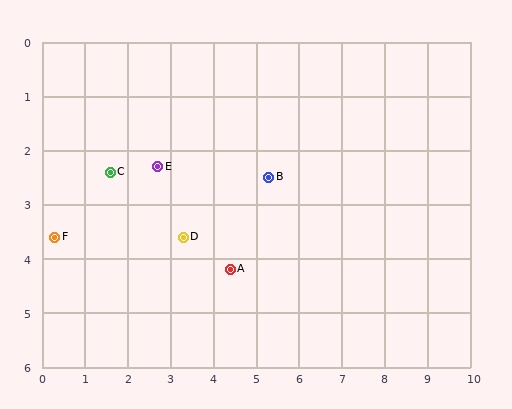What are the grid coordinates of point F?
Point F is at approximately (0.3, 3.6).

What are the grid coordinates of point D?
Point D is at approximately (3.3, 3.6).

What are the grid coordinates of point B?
Point B is at approximately (5.3, 2.5).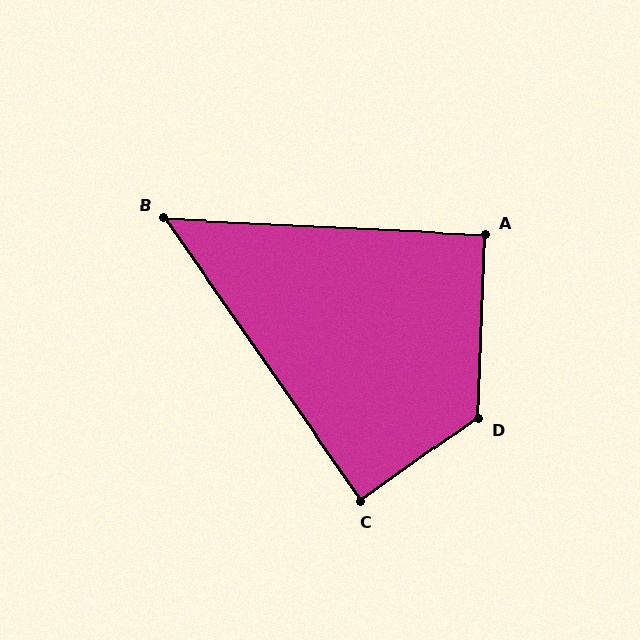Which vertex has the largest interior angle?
D, at approximately 128 degrees.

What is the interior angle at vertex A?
Approximately 91 degrees (approximately right).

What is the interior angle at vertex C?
Approximately 89 degrees (approximately right).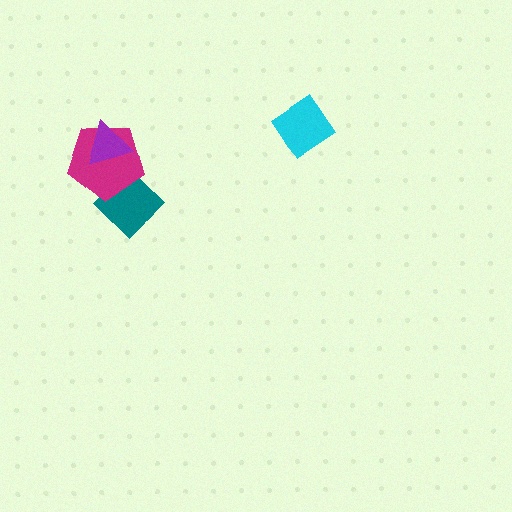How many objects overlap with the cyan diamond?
0 objects overlap with the cyan diamond.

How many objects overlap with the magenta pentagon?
2 objects overlap with the magenta pentagon.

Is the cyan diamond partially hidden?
No, no other shape covers it.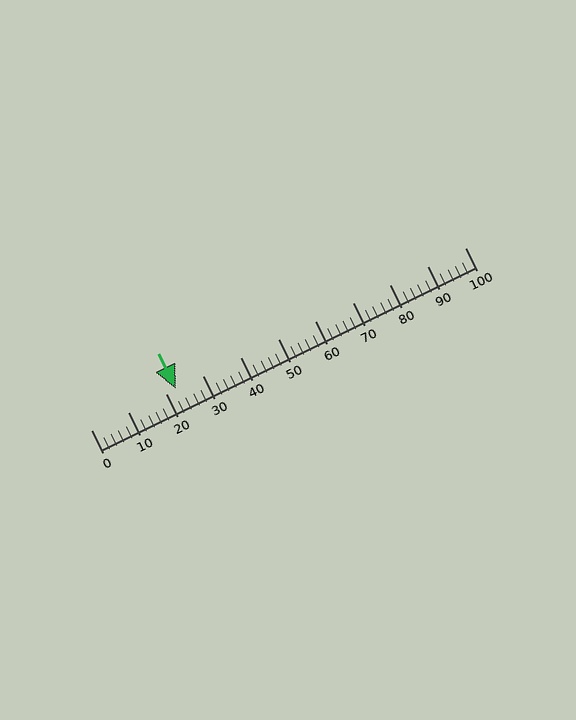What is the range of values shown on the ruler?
The ruler shows values from 0 to 100.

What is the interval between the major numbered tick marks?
The major tick marks are spaced 10 units apart.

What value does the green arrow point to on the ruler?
The green arrow points to approximately 23.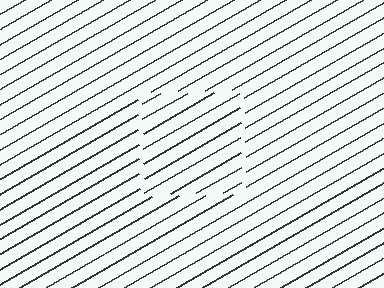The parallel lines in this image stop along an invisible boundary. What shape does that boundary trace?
An illusory square. The interior of the shape contains the same grating, shifted by half a period — the contour is defined by the phase discontinuity where line-ends from the inner and outer gratings abut.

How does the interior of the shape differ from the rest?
The interior of the shape contains the same grating, shifted by half a period — the contour is defined by the phase discontinuity where line-ends from the inner and outer gratings abut.